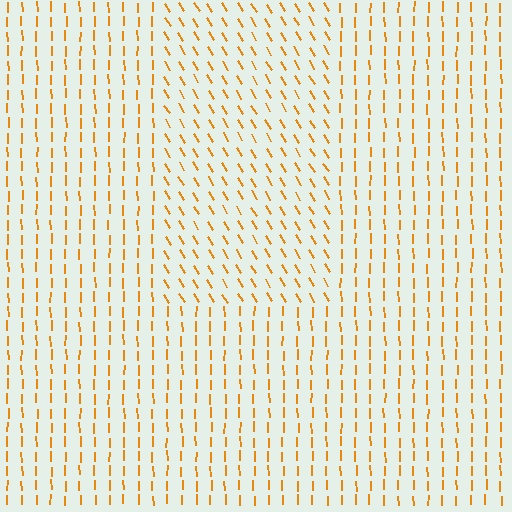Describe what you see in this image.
The image is filled with small orange line segments. A rectangle region in the image has lines oriented differently from the surrounding lines, creating a visible texture boundary.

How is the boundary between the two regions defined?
The boundary is defined purely by a change in line orientation (approximately 30 degrees difference). All lines are the same color and thickness.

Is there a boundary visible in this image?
Yes, there is a texture boundary formed by a change in line orientation.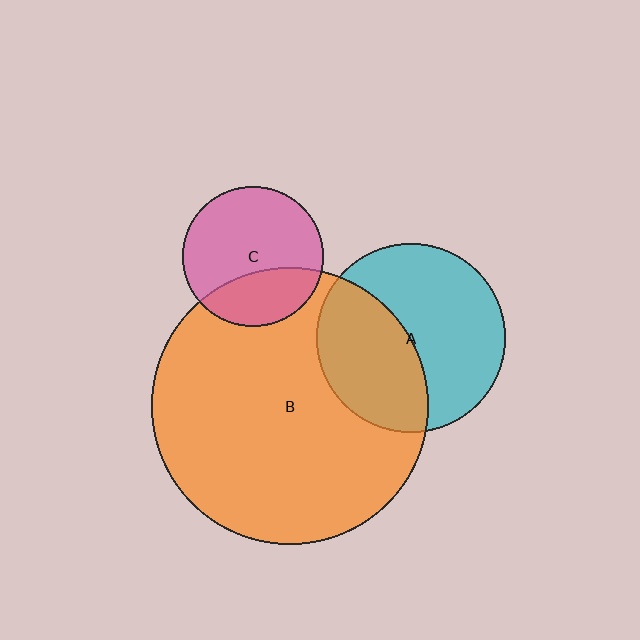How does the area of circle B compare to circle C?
Approximately 3.9 times.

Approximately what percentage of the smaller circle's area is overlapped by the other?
Approximately 40%.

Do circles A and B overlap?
Yes.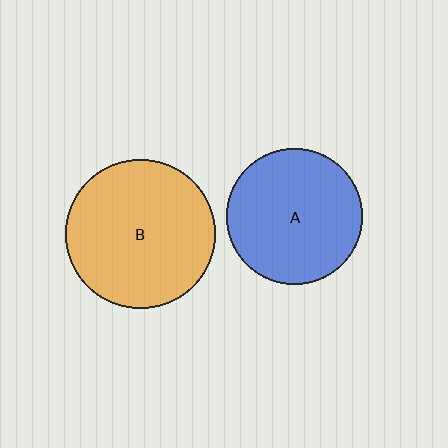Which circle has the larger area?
Circle B (orange).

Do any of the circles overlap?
No, none of the circles overlap.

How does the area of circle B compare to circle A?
Approximately 1.2 times.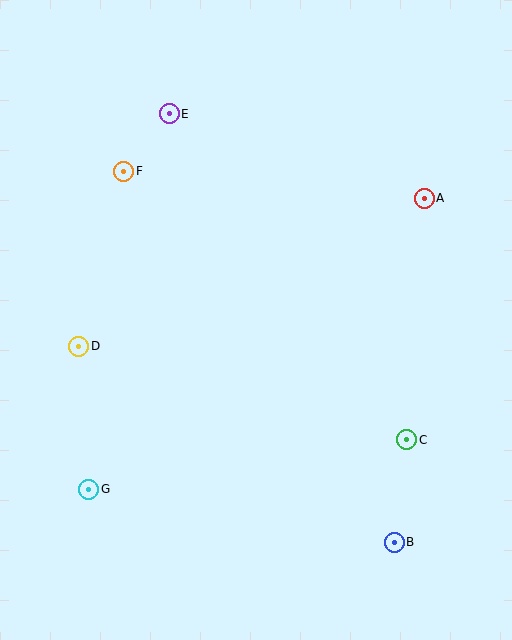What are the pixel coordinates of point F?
Point F is at (124, 171).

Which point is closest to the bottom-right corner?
Point B is closest to the bottom-right corner.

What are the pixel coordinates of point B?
Point B is at (394, 542).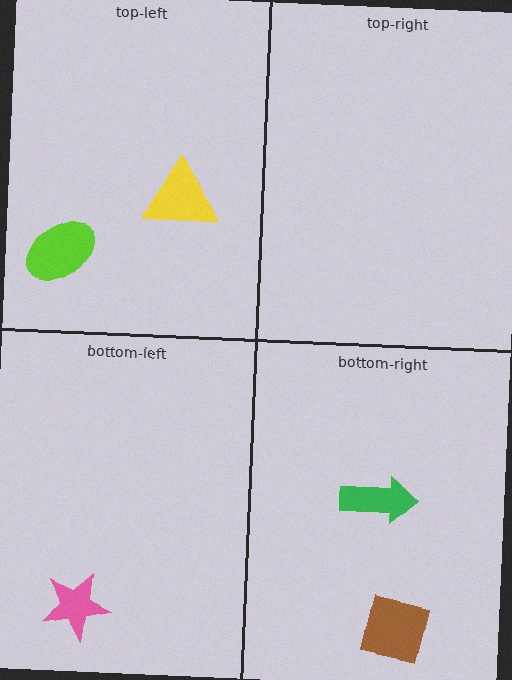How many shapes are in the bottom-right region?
2.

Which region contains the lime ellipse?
The top-left region.